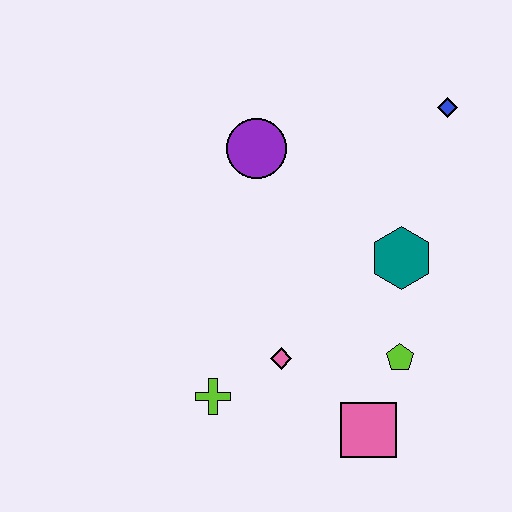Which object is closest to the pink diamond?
The lime cross is closest to the pink diamond.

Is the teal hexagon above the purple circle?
No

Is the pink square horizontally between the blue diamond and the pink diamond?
Yes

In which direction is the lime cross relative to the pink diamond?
The lime cross is to the left of the pink diamond.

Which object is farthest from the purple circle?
The pink square is farthest from the purple circle.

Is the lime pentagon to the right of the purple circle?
Yes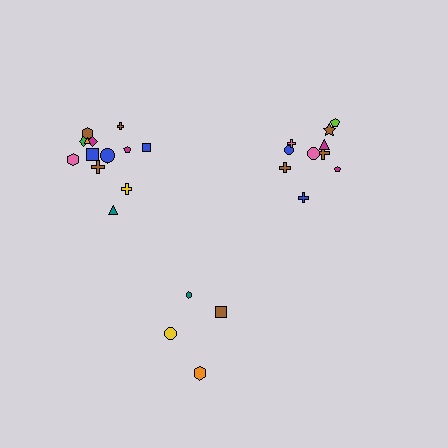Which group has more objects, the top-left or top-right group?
The top-left group.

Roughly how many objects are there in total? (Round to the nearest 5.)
Roughly 30 objects in total.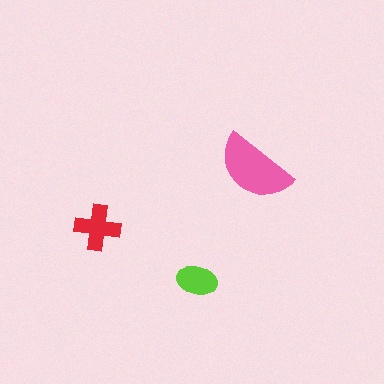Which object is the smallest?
The lime ellipse.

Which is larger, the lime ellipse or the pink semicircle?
The pink semicircle.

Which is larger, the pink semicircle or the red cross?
The pink semicircle.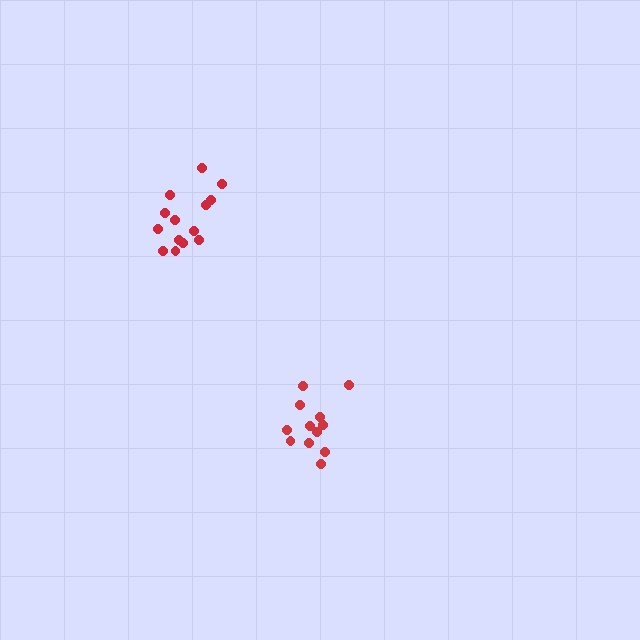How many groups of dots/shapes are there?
There are 2 groups.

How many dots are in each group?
Group 1: 12 dots, Group 2: 14 dots (26 total).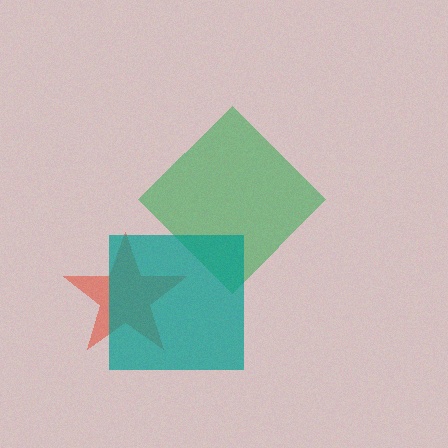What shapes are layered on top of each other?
The layered shapes are: a red star, a green diamond, a teal square.